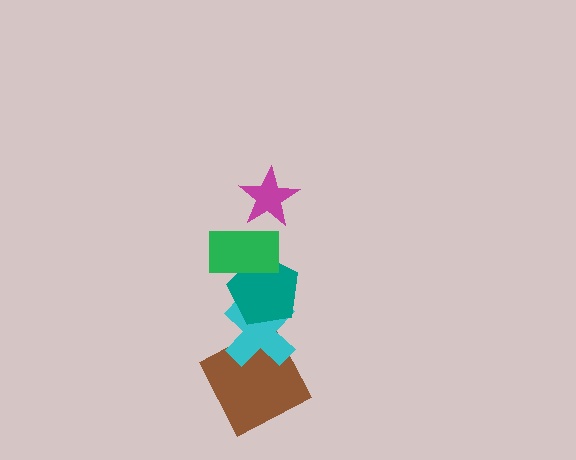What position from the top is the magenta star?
The magenta star is 1st from the top.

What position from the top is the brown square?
The brown square is 5th from the top.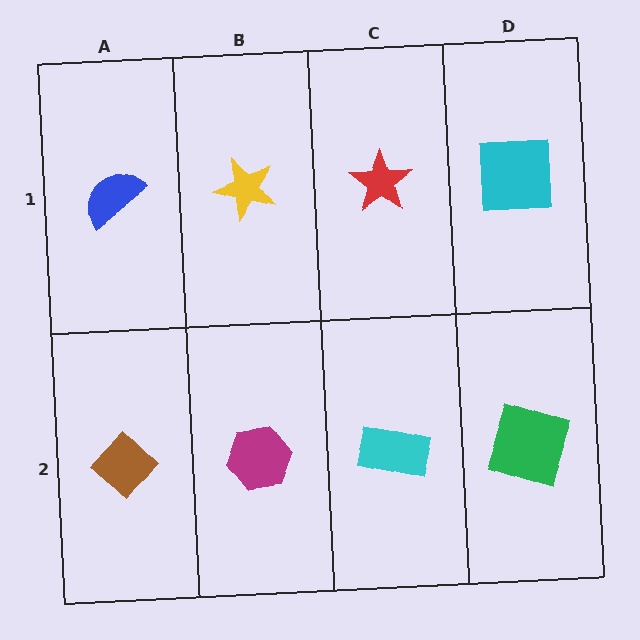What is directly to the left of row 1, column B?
A blue semicircle.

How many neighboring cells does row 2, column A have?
2.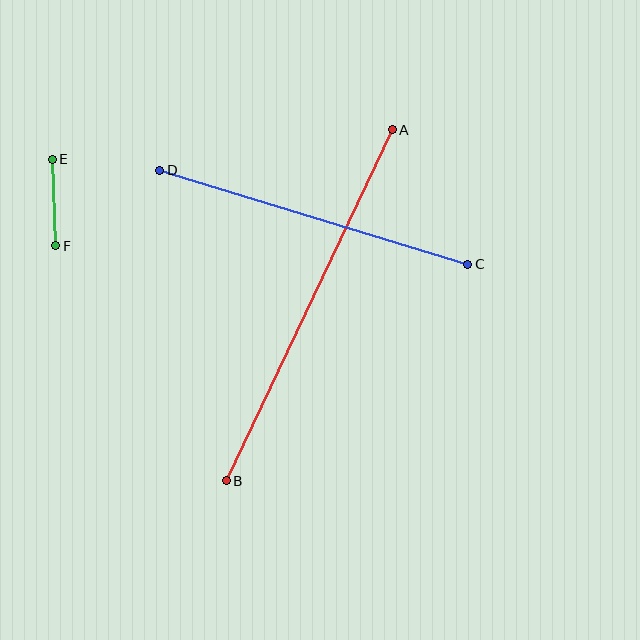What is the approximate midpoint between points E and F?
The midpoint is at approximately (54, 202) pixels.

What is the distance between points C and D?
The distance is approximately 322 pixels.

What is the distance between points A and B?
The distance is approximately 388 pixels.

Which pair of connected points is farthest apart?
Points A and B are farthest apart.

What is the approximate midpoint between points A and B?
The midpoint is at approximately (309, 305) pixels.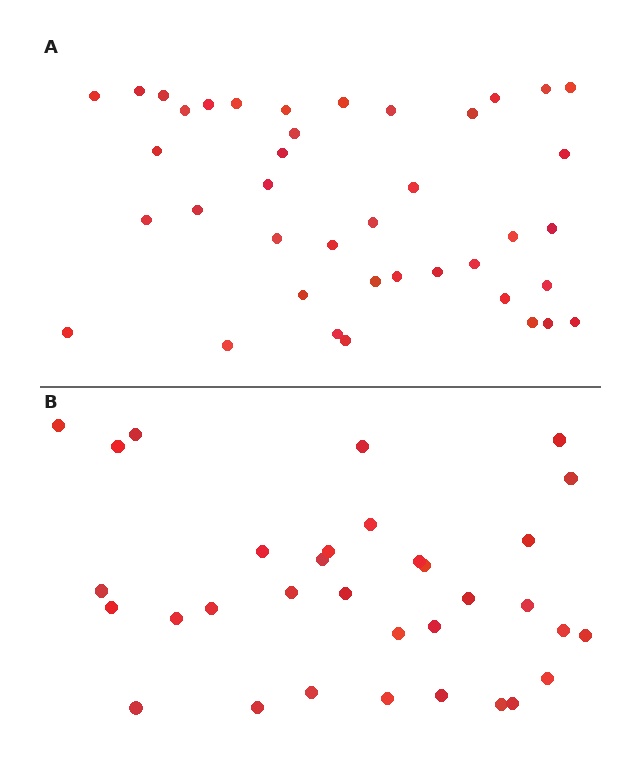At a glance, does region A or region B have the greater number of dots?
Region A (the top region) has more dots.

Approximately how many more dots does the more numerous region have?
Region A has roughly 8 or so more dots than region B.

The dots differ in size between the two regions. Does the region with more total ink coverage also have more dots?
No. Region B has more total ink coverage because its dots are larger, but region A actually contains more individual dots. Total area can be misleading — the number of items is what matters here.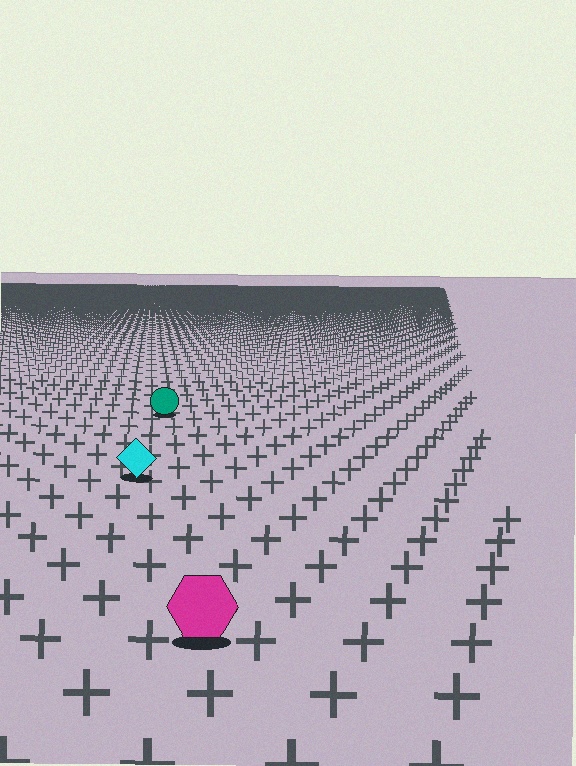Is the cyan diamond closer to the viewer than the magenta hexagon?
No. The magenta hexagon is closer — you can tell from the texture gradient: the ground texture is coarser near it.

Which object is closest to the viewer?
The magenta hexagon is closest. The texture marks near it are larger and more spread out.